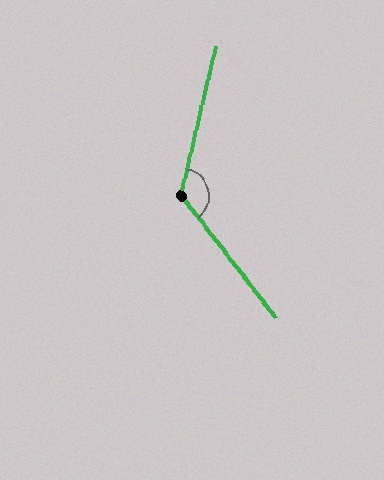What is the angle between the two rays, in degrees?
Approximately 129 degrees.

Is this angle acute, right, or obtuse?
It is obtuse.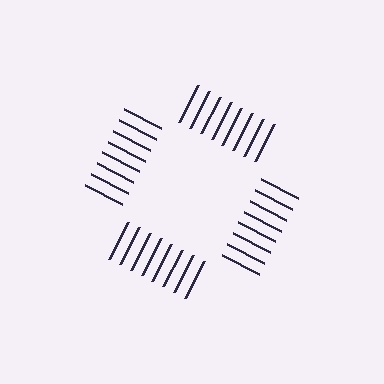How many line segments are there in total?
32 — 8 along each of the 4 edges.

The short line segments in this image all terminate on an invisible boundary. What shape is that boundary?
An illusory square — the line segments terminate on its edges but no continuous stroke is drawn.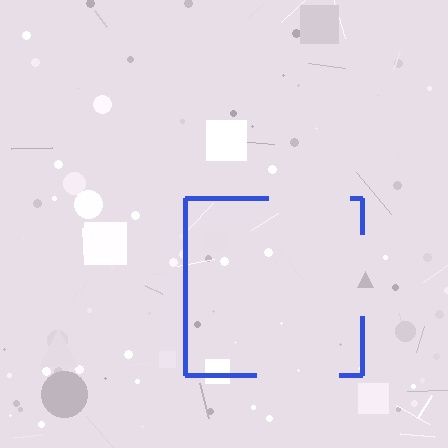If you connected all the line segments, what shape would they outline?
They would outline a square.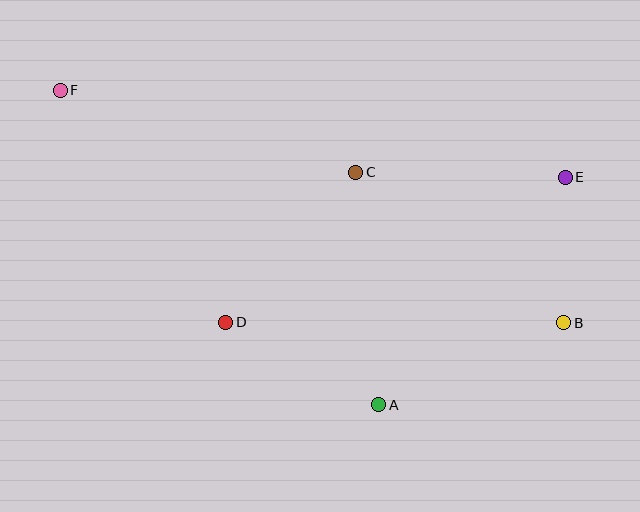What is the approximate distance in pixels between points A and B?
The distance between A and B is approximately 202 pixels.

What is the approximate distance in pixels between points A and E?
The distance between A and E is approximately 294 pixels.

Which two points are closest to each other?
Points B and E are closest to each other.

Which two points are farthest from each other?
Points B and F are farthest from each other.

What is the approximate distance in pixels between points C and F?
The distance between C and F is approximately 307 pixels.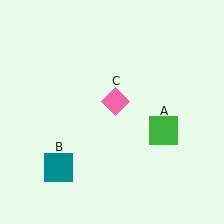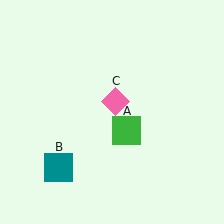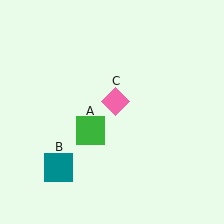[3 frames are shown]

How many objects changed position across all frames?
1 object changed position: green square (object A).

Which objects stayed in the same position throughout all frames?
Teal square (object B) and pink diamond (object C) remained stationary.